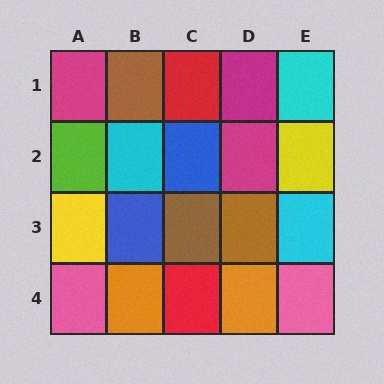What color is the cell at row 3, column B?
Blue.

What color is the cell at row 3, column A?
Yellow.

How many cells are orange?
2 cells are orange.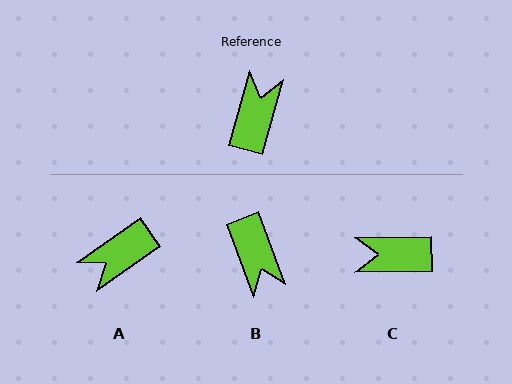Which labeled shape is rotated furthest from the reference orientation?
B, about 144 degrees away.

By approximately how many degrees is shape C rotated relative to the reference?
Approximately 107 degrees counter-clockwise.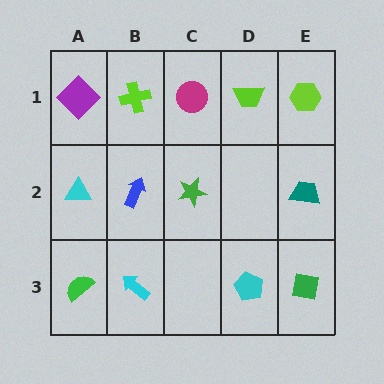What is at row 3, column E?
A green square.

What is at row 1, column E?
A lime hexagon.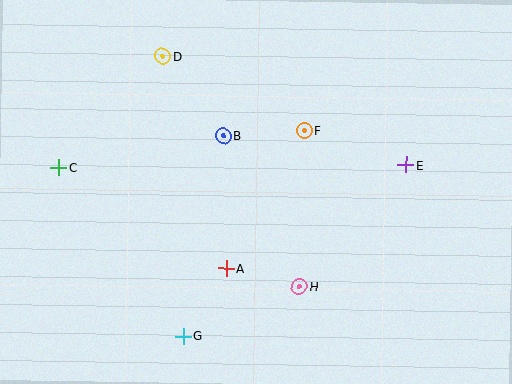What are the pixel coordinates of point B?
Point B is at (223, 136).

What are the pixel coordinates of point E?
Point E is at (406, 165).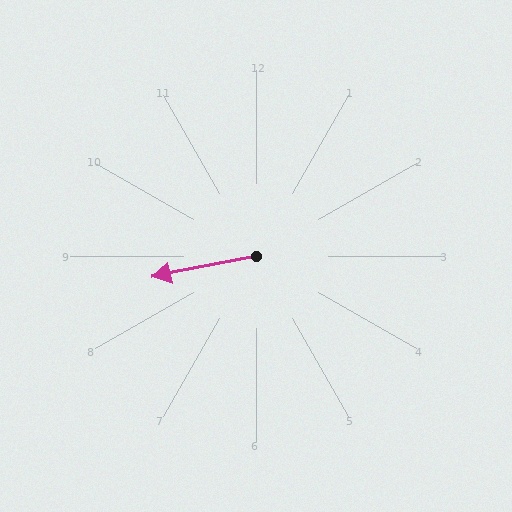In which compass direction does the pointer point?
West.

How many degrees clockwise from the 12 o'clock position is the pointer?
Approximately 259 degrees.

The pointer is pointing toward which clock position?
Roughly 9 o'clock.